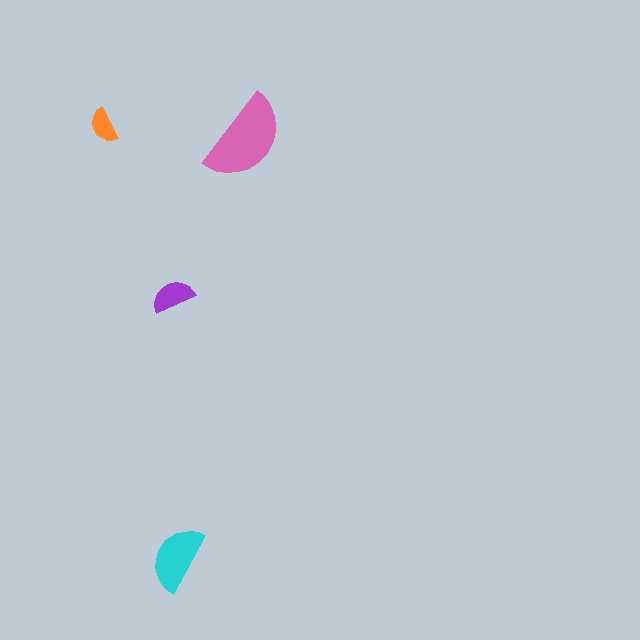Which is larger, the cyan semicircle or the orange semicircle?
The cyan one.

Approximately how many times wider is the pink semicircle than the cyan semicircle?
About 1.5 times wider.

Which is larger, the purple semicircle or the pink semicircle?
The pink one.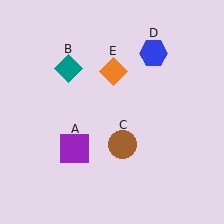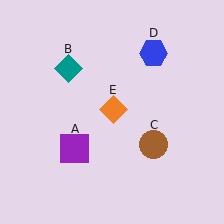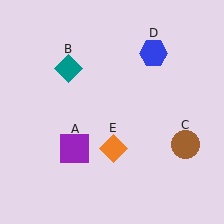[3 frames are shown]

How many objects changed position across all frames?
2 objects changed position: brown circle (object C), orange diamond (object E).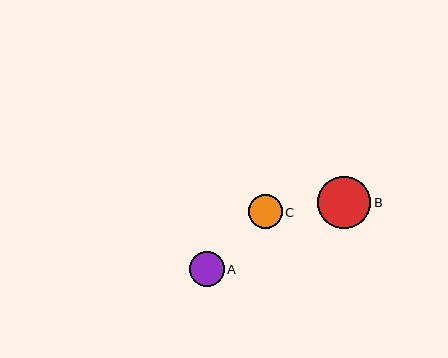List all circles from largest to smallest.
From largest to smallest: B, A, C.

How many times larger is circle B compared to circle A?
Circle B is approximately 1.5 times the size of circle A.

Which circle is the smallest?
Circle C is the smallest with a size of approximately 34 pixels.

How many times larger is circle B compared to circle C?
Circle B is approximately 1.5 times the size of circle C.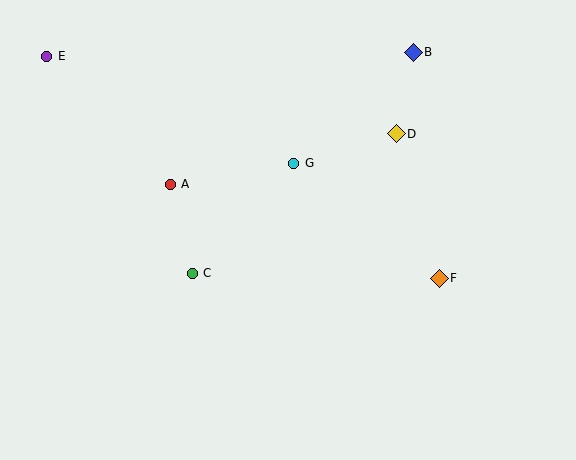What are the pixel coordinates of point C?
Point C is at (192, 273).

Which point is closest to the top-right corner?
Point B is closest to the top-right corner.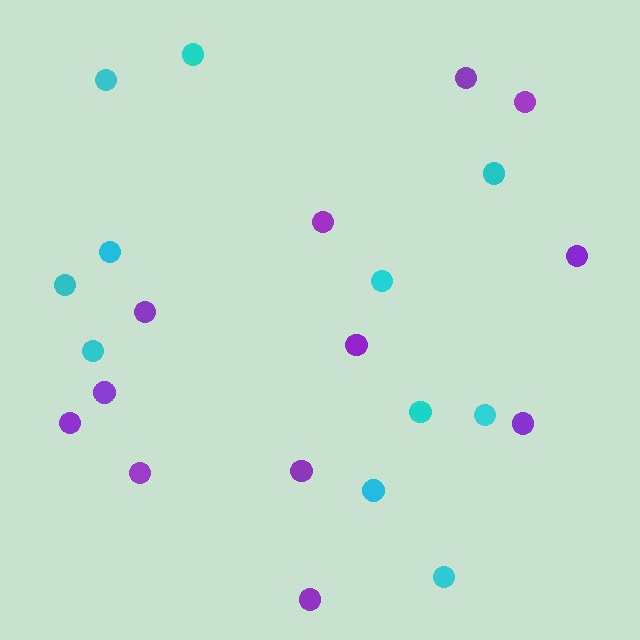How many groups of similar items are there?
There are 2 groups: one group of cyan circles (11) and one group of purple circles (12).